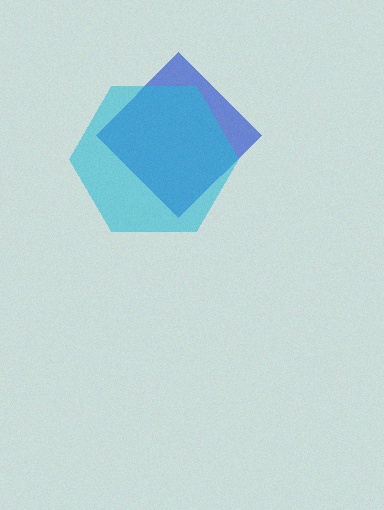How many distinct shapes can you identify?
There are 2 distinct shapes: a blue diamond, a cyan hexagon.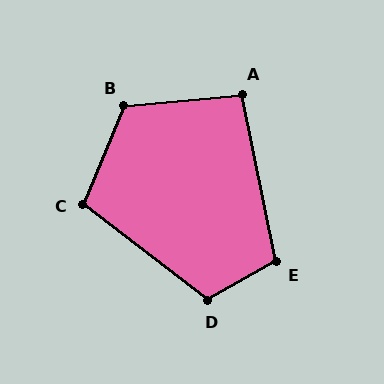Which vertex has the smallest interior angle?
A, at approximately 96 degrees.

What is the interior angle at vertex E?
Approximately 108 degrees (obtuse).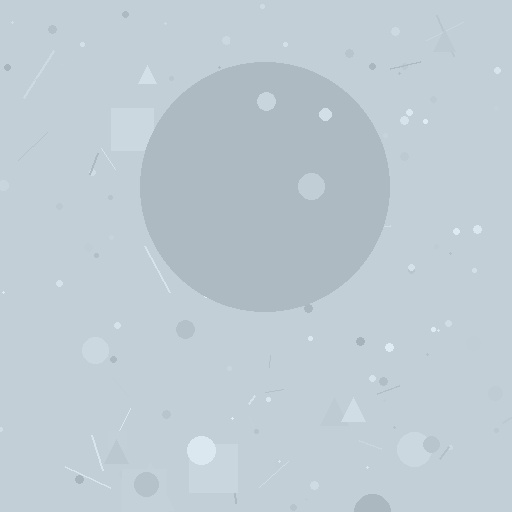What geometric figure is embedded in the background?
A circle is embedded in the background.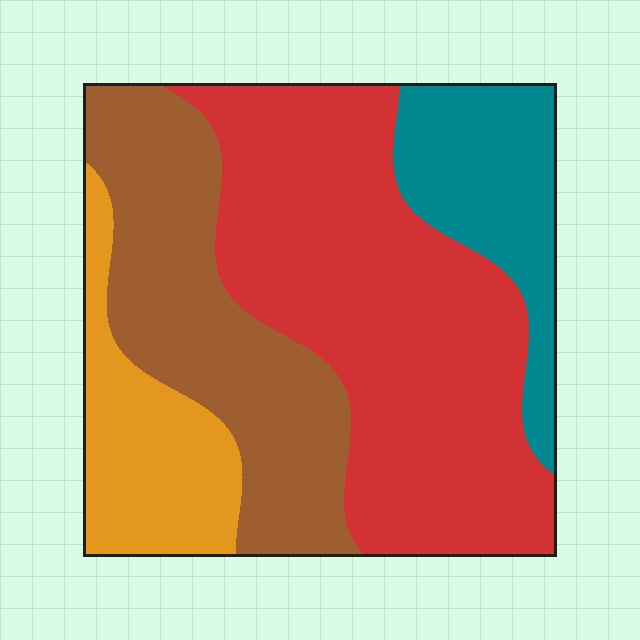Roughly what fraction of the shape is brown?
Brown covers 27% of the shape.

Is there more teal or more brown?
Brown.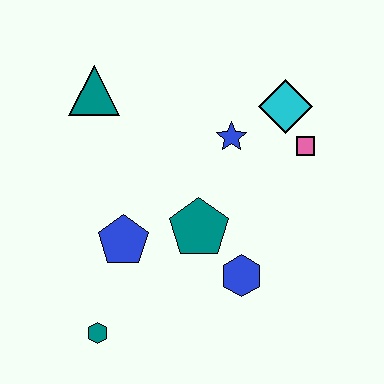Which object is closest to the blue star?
The cyan diamond is closest to the blue star.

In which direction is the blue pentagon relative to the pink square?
The blue pentagon is to the left of the pink square.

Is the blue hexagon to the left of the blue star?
No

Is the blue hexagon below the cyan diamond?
Yes